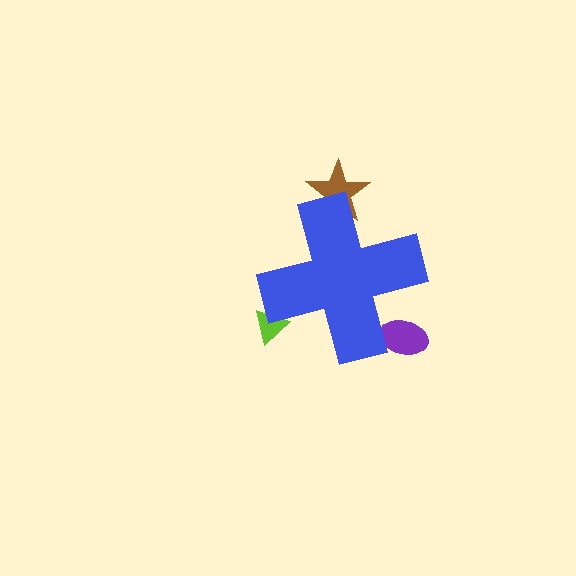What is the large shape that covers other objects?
A blue cross.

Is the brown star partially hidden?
Yes, the brown star is partially hidden behind the blue cross.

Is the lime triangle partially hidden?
Yes, the lime triangle is partially hidden behind the blue cross.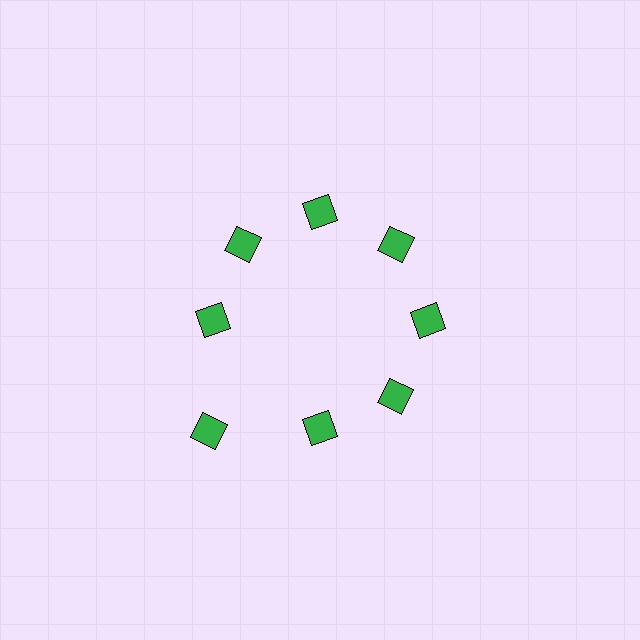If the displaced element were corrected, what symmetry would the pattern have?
It would have 8-fold rotational symmetry — the pattern would map onto itself every 45 degrees.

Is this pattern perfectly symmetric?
No. The 8 green diamonds are arranged in a ring, but one element near the 8 o'clock position is pushed outward from the center, breaking the 8-fold rotational symmetry.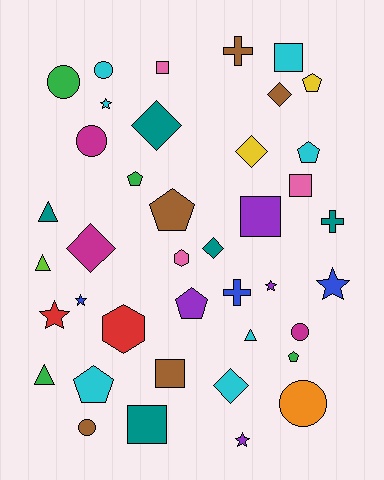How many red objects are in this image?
There are 2 red objects.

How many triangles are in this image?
There are 4 triangles.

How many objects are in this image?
There are 40 objects.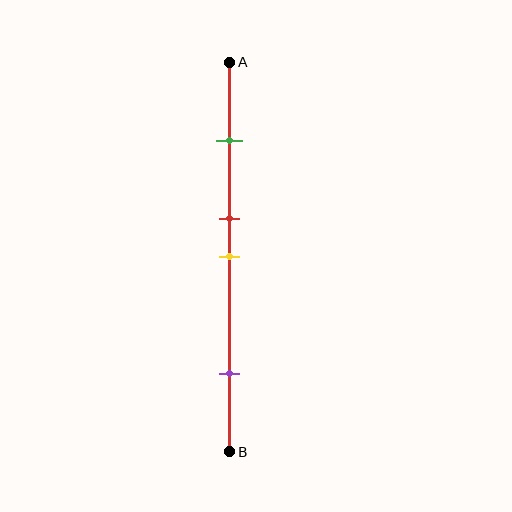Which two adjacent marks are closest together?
The red and yellow marks are the closest adjacent pair.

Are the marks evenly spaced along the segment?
No, the marks are not evenly spaced.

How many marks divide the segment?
There are 4 marks dividing the segment.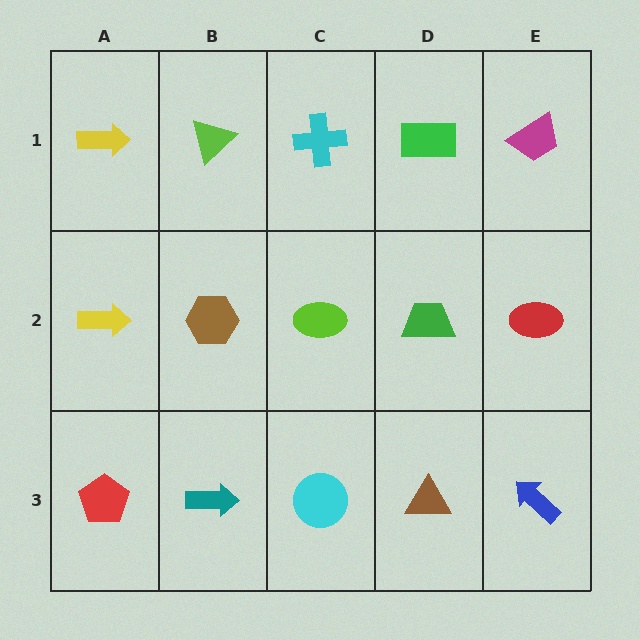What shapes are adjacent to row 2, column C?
A cyan cross (row 1, column C), a cyan circle (row 3, column C), a brown hexagon (row 2, column B), a green trapezoid (row 2, column D).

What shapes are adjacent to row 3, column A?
A yellow arrow (row 2, column A), a teal arrow (row 3, column B).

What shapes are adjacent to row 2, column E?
A magenta trapezoid (row 1, column E), a blue arrow (row 3, column E), a green trapezoid (row 2, column D).